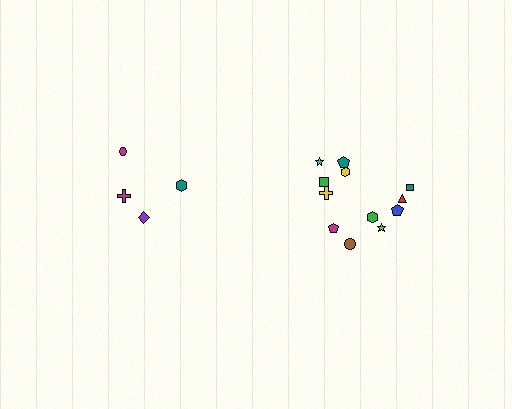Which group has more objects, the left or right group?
The right group.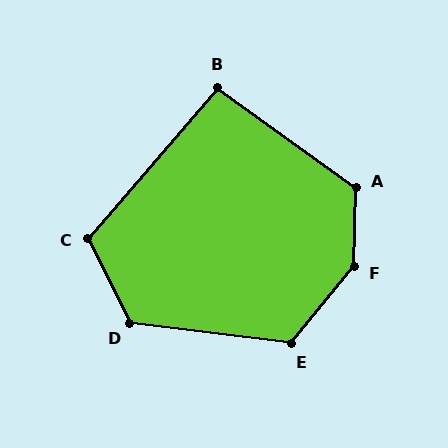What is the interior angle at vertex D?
Approximately 123 degrees (obtuse).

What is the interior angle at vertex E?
Approximately 122 degrees (obtuse).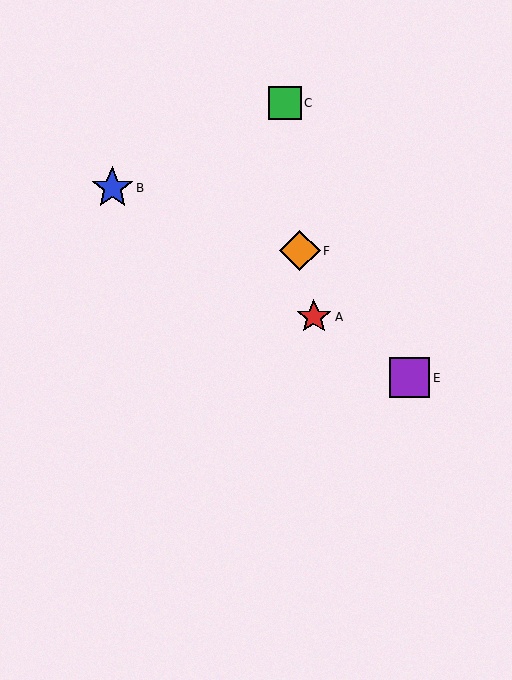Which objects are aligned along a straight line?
Objects A, B, D, E are aligned along a straight line.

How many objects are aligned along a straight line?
4 objects (A, B, D, E) are aligned along a straight line.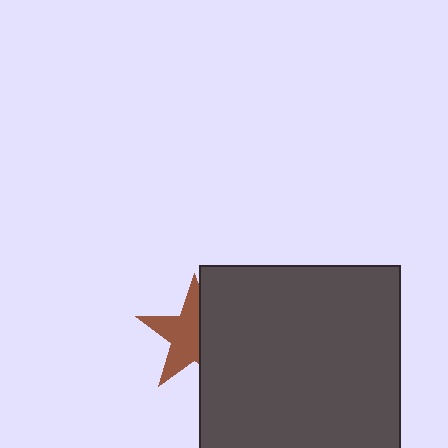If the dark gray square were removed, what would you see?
You would see the complete brown star.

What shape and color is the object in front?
The object in front is a dark gray square.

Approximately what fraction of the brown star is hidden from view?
Roughly 42% of the brown star is hidden behind the dark gray square.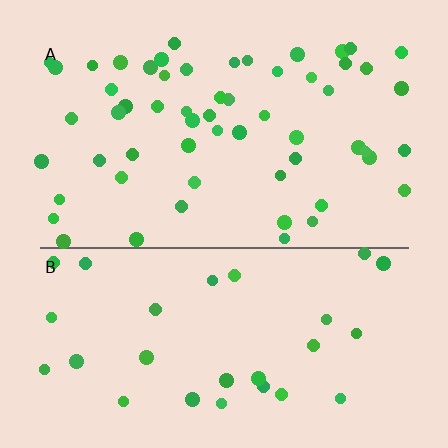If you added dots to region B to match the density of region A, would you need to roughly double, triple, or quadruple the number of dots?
Approximately double.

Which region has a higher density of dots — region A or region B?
A (the top).